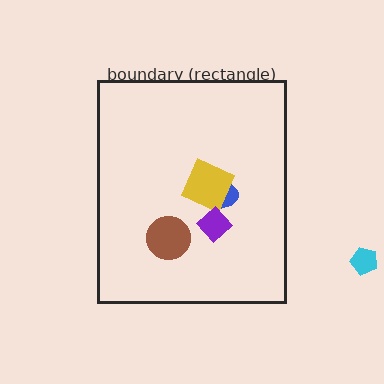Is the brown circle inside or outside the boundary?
Inside.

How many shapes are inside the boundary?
4 inside, 1 outside.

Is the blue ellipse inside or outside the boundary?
Inside.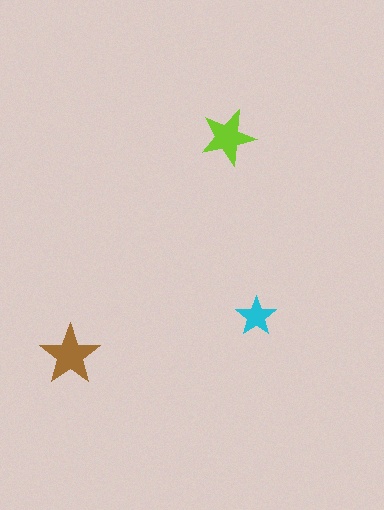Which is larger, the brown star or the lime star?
The brown one.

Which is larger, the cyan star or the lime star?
The lime one.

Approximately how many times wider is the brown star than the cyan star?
About 1.5 times wider.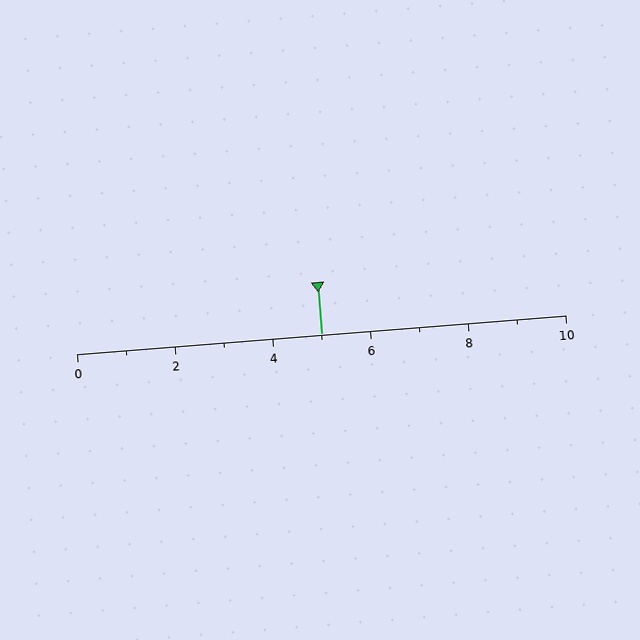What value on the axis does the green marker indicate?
The marker indicates approximately 5.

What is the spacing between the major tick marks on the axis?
The major ticks are spaced 2 apart.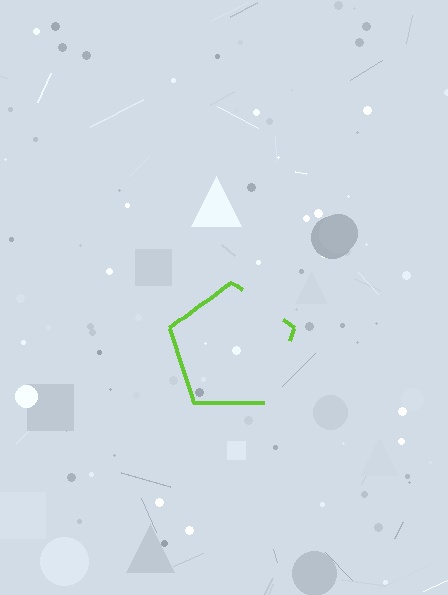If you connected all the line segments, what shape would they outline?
They would outline a pentagon.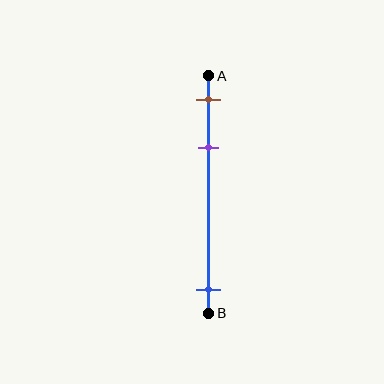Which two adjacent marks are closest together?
The brown and purple marks are the closest adjacent pair.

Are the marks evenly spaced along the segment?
No, the marks are not evenly spaced.